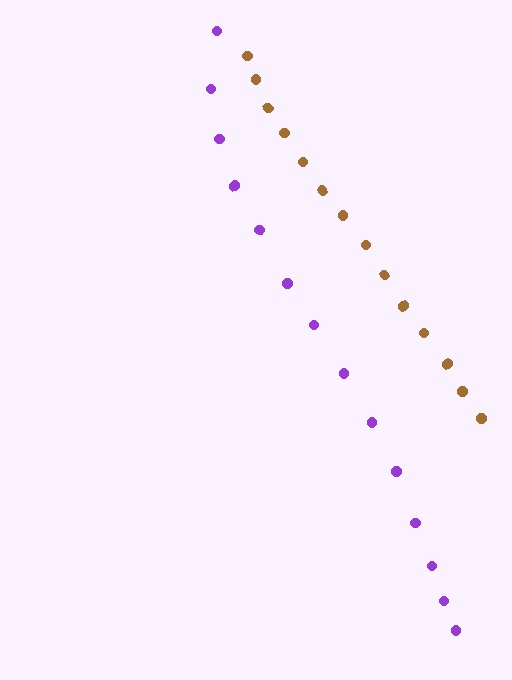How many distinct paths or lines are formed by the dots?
There are 2 distinct paths.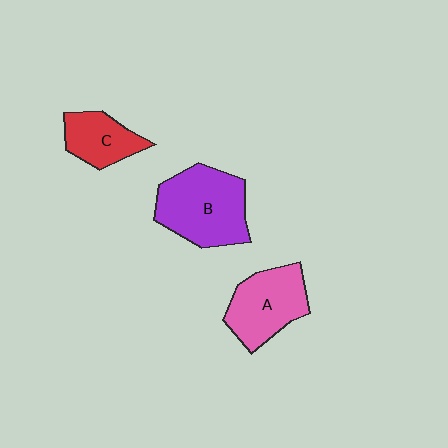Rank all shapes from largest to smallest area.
From largest to smallest: B (purple), A (pink), C (red).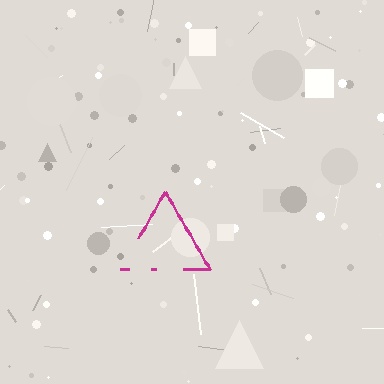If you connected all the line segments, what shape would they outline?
They would outline a triangle.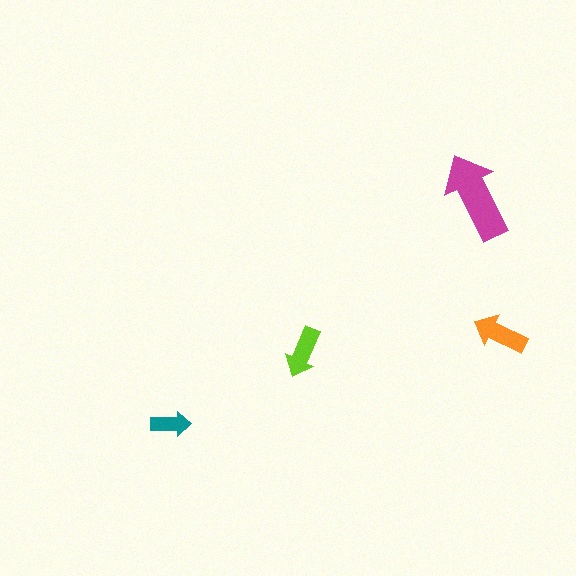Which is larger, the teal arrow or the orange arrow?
The orange one.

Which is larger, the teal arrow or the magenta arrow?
The magenta one.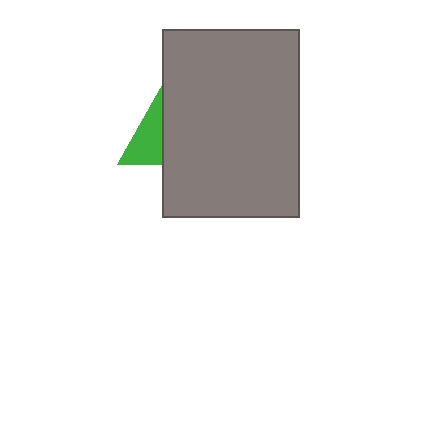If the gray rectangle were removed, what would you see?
You would see the complete green triangle.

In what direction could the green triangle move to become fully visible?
The green triangle could move left. That would shift it out from behind the gray rectangle entirely.